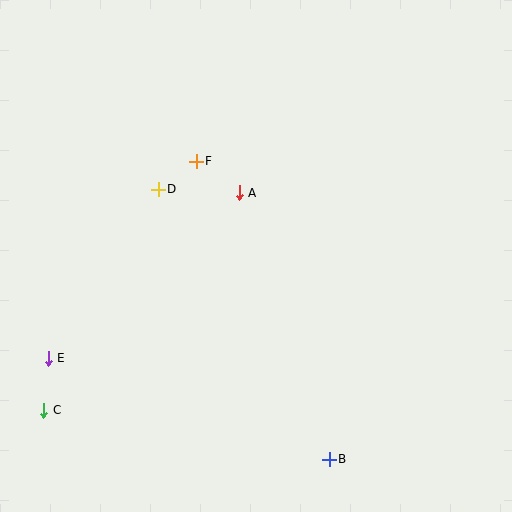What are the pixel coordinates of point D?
Point D is at (158, 189).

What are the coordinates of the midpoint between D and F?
The midpoint between D and F is at (177, 175).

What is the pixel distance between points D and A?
The distance between D and A is 81 pixels.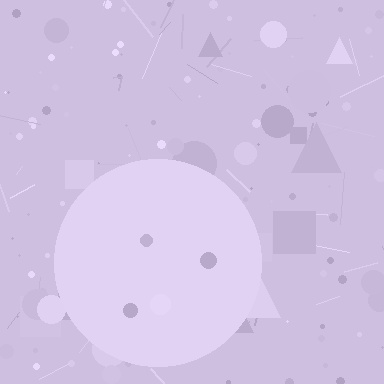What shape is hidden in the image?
A circle is hidden in the image.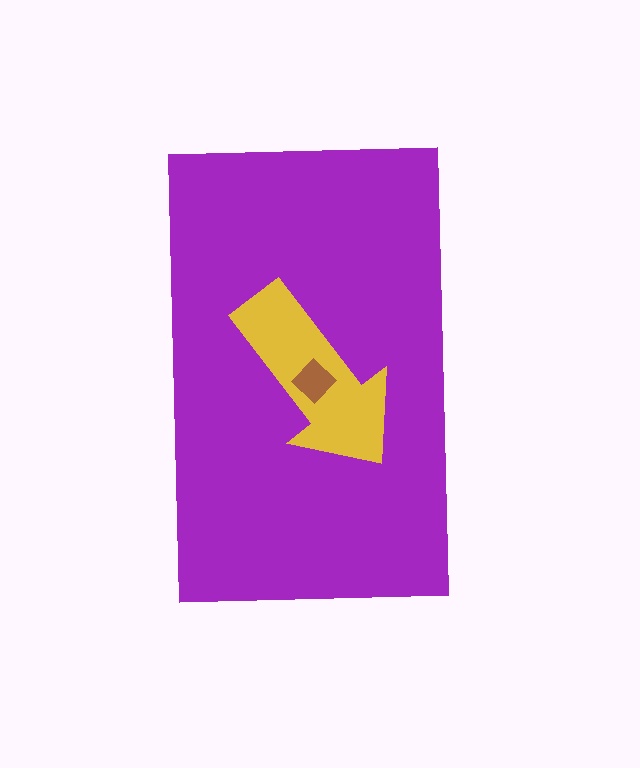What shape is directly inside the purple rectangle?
The yellow arrow.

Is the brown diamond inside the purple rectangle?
Yes.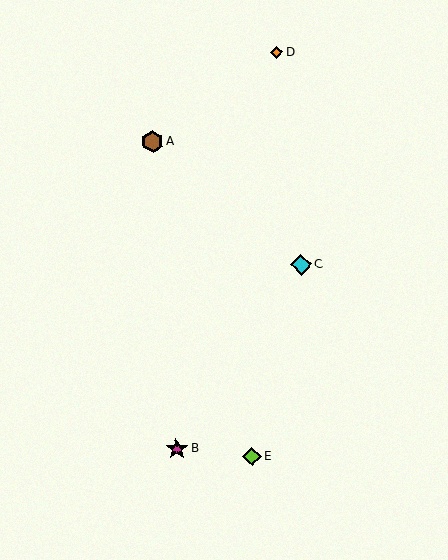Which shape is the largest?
The magenta star (labeled B) is the largest.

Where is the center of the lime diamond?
The center of the lime diamond is at (252, 457).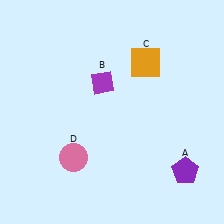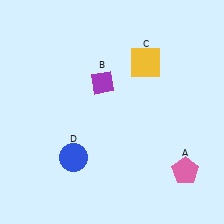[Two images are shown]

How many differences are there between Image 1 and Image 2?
There are 3 differences between the two images.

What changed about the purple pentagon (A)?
In Image 1, A is purple. In Image 2, it changed to pink.